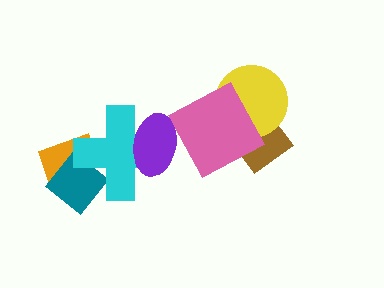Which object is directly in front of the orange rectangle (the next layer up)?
The teal diamond is directly in front of the orange rectangle.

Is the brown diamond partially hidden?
Yes, it is partially covered by another shape.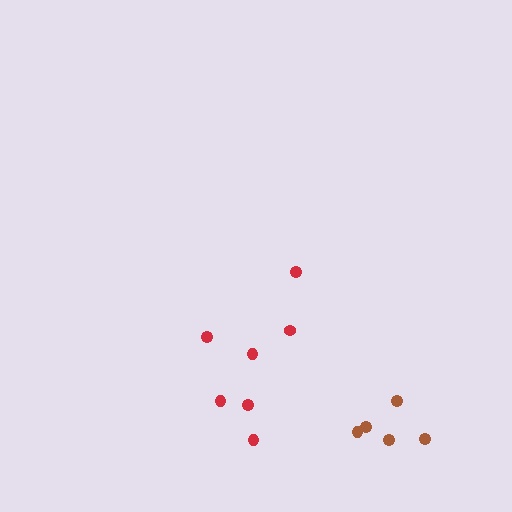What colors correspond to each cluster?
The clusters are colored: red, brown.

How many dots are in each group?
Group 1: 7 dots, Group 2: 5 dots (12 total).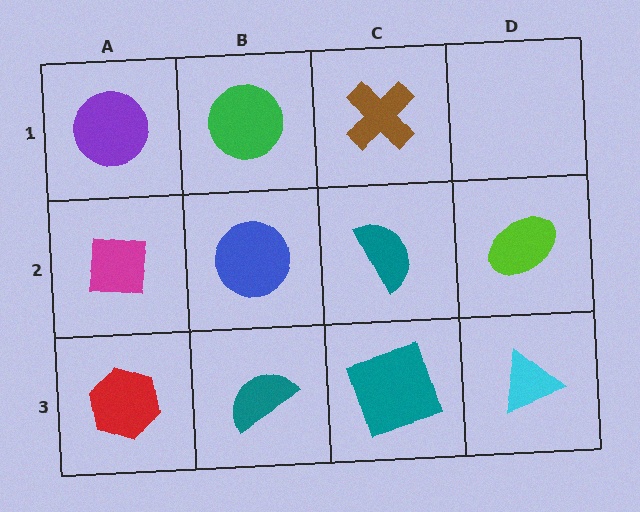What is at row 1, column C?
A brown cross.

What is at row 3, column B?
A teal semicircle.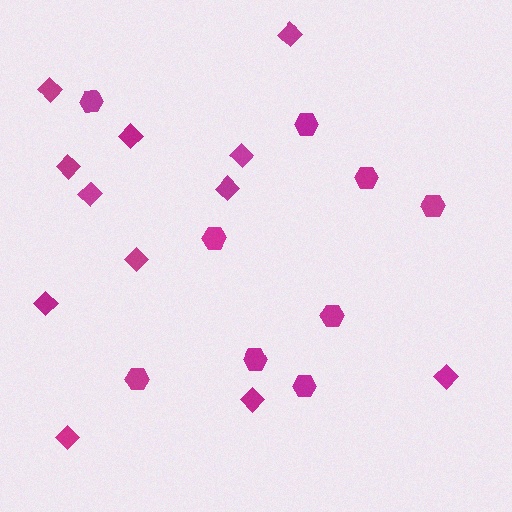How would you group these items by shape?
There are 2 groups: one group of hexagons (9) and one group of diamonds (12).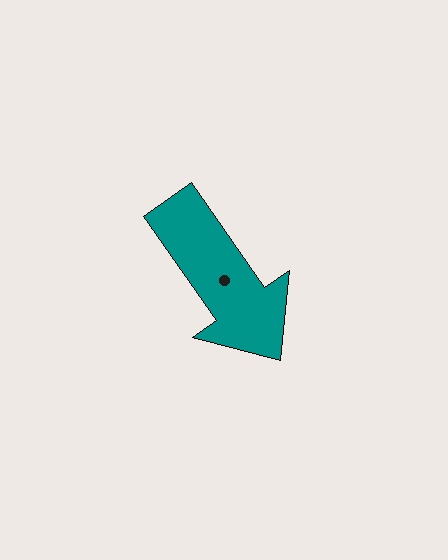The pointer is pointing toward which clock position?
Roughly 5 o'clock.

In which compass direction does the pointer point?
Southeast.